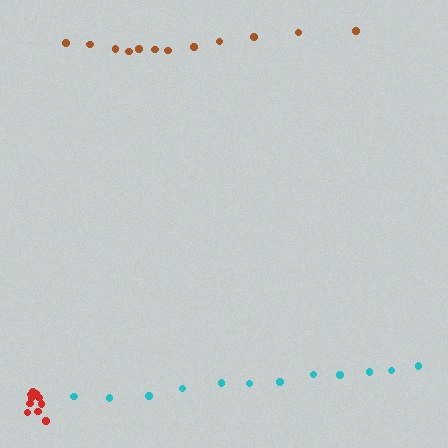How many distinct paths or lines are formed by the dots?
There are 3 distinct paths.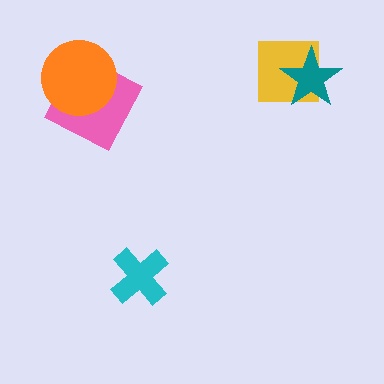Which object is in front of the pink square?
The orange circle is in front of the pink square.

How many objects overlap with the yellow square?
1 object overlaps with the yellow square.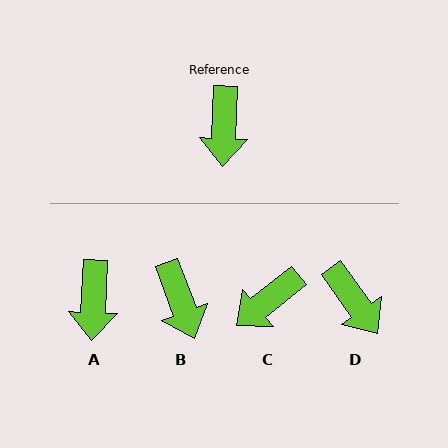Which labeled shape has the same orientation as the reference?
A.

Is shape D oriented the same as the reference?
No, it is off by about 38 degrees.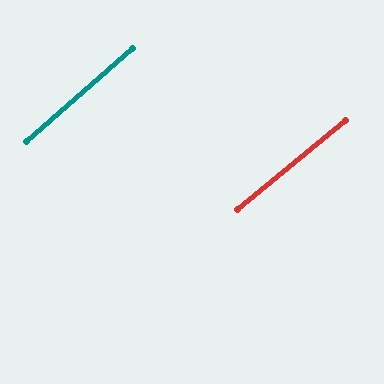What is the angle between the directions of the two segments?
Approximately 2 degrees.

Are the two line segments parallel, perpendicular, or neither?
Parallel — their directions differ by only 1.9°.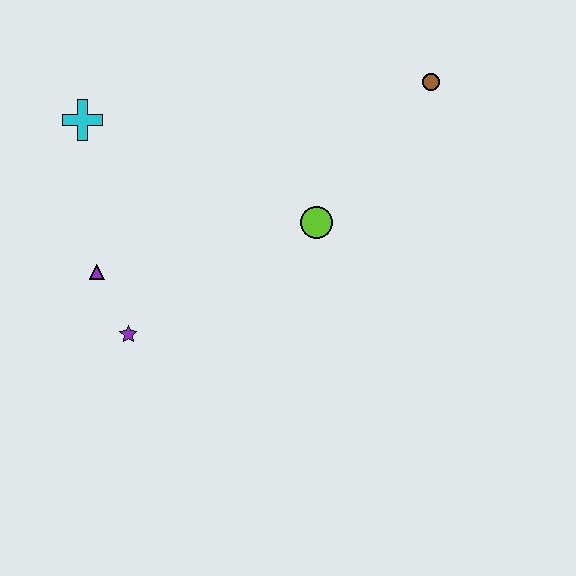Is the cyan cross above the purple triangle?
Yes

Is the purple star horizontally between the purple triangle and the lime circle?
Yes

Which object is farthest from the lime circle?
The cyan cross is farthest from the lime circle.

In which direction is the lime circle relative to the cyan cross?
The lime circle is to the right of the cyan cross.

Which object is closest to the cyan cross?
The purple triangle is closest to the cyan cross.